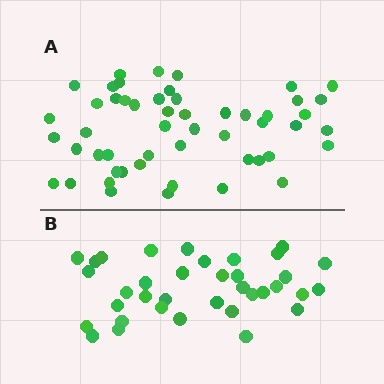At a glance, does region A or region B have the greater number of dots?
Region A (the top region) has more dots.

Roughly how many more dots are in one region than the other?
Region A has approximately 15 more dots than region B.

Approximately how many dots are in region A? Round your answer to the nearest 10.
About 50 dots. (The exact count is 52, which rounds to 50.)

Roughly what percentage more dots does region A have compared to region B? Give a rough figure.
About 45% more.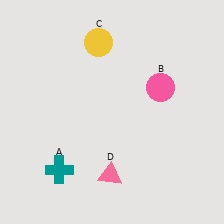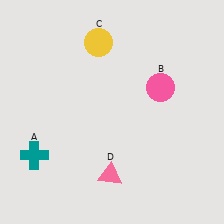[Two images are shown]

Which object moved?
The teal cross (A) moved left.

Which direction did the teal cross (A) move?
The teal cross (A) moved left.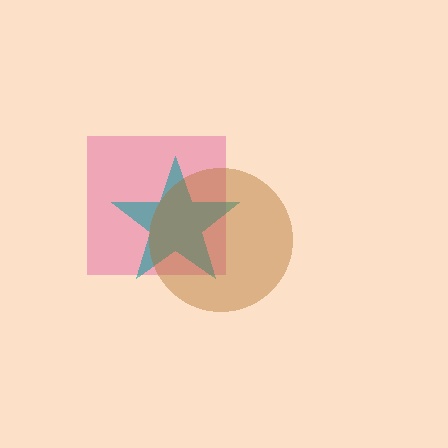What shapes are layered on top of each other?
The layered shapes are: a pink square, a teal star, a brown circle.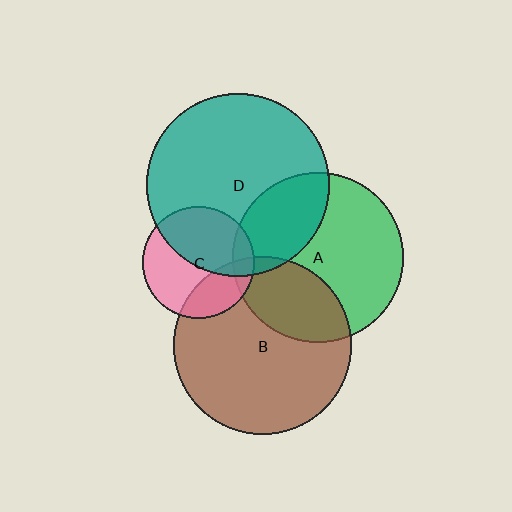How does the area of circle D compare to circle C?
Approximately 2.7 times.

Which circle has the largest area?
Circle D (teal).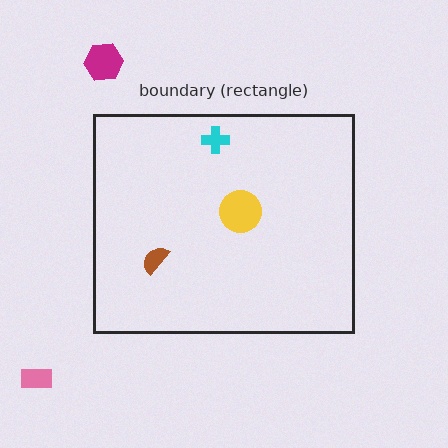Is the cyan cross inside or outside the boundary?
Inside.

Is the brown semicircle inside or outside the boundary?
Inside.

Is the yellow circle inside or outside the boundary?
Inside.